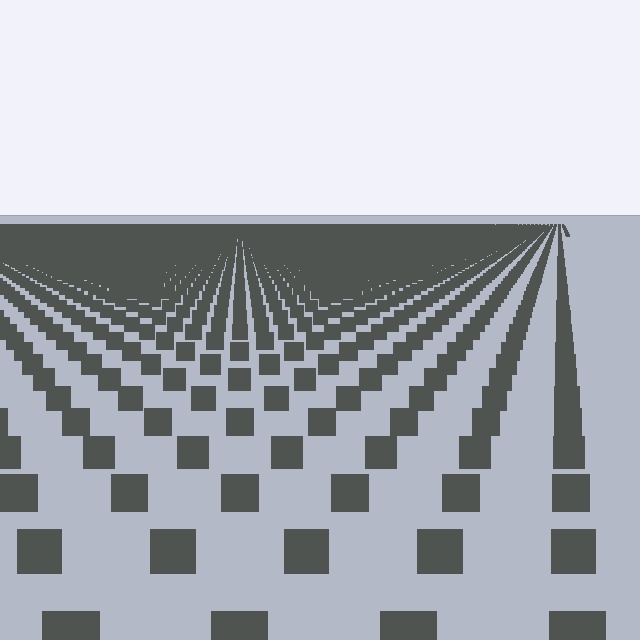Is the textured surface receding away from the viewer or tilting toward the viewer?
The surface is receding away from the viewer. Texture elements get smaller and denser toward the top.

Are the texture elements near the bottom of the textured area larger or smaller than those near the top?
Larger. Near the bottom, elements are closer to the viewer and appear at a bigger on-screen size.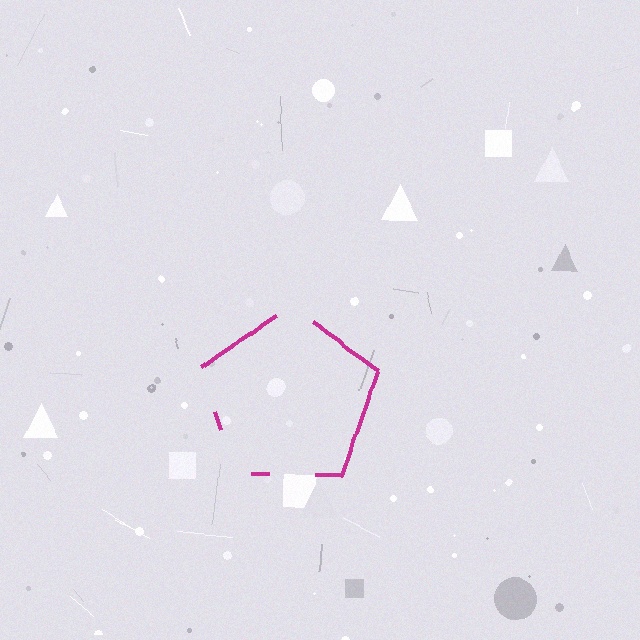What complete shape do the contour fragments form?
The contour fragments form a pentagon.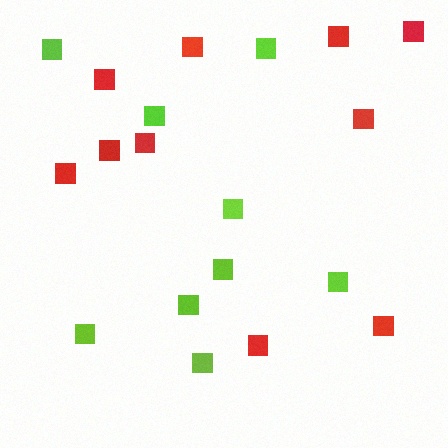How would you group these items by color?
There are 2 groups: one group of lime squares (9) and one group of red squares (10).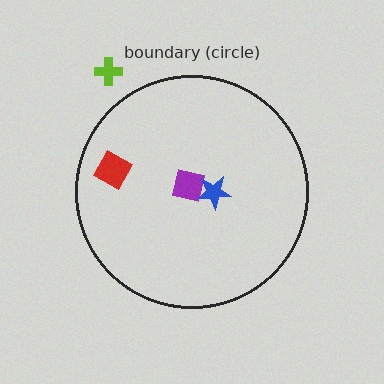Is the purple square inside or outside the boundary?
Inside.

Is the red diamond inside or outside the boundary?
Inside.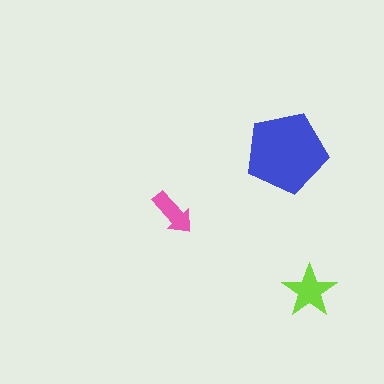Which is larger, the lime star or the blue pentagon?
The blue pentagon.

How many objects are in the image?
There are 3 objects in the image.